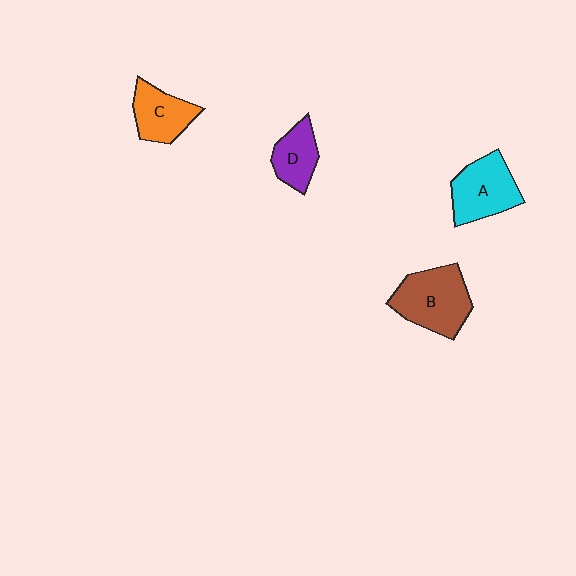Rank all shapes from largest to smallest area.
From largest to smallest: B (brown), A (cyan), C (orange), D (purple).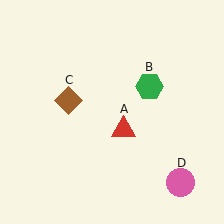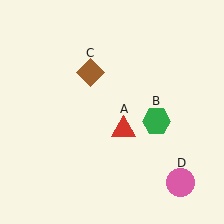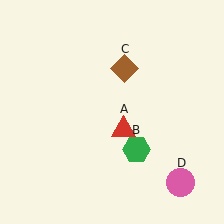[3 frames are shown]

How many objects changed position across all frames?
2 objects changed position: green hexagon (object B), brown diamond (object C).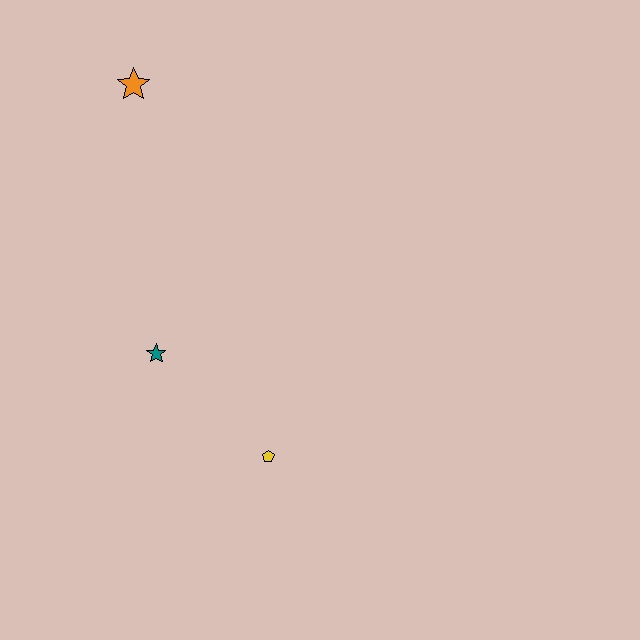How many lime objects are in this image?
There are no lime objects.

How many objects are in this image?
There are 3 objects.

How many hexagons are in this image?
There are no hexagons.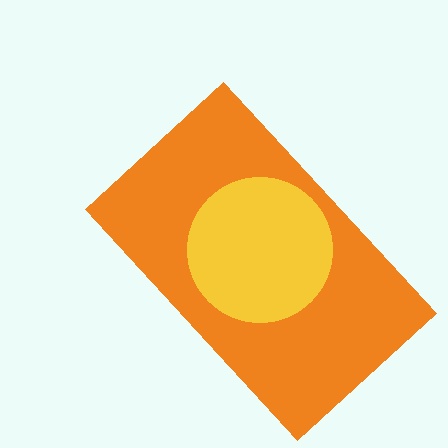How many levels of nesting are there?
2.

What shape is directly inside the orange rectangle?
The yellow circle.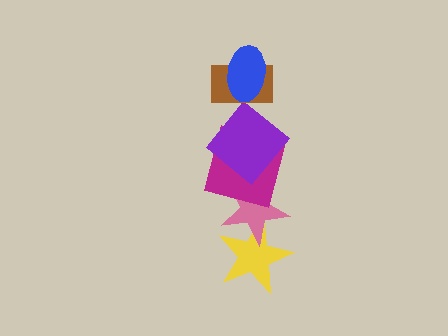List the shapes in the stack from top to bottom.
From top to bottom: the blue ellipse, the brown rectangle, the purple diamond, the magenta square, the pink star, the yellow star.